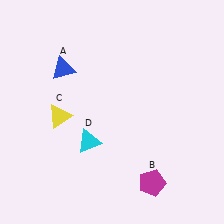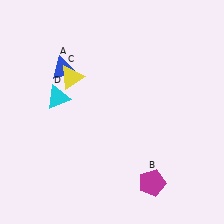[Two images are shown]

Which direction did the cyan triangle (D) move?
The cyan triangle (D) moved up.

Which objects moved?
The objects that moved are: the yellow triangle (C), the cyan triangle (D).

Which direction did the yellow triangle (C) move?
The yellow triangle (C) moved up.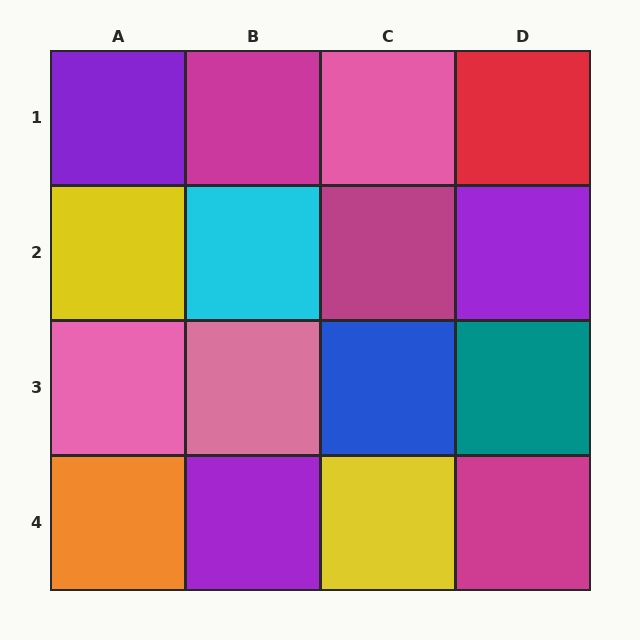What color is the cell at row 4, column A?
Orange.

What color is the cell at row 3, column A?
Pink.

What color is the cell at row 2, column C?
Magenta.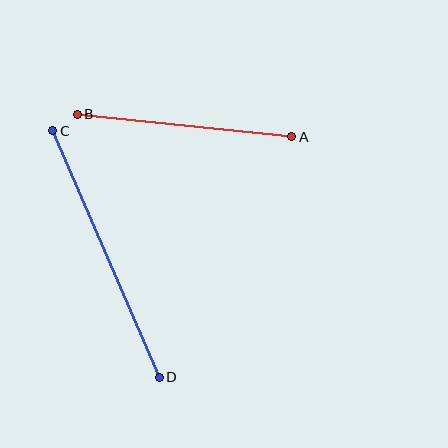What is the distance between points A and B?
The distance is approximately 216 pixels.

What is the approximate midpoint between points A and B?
The midpoint is at approximately (185, 125) pixels.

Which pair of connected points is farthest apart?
Points C and D are farthest apart.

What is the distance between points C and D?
The distance is approximately 269 pixels.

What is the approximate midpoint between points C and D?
The midpoint is at approximately (106, 254) pixels.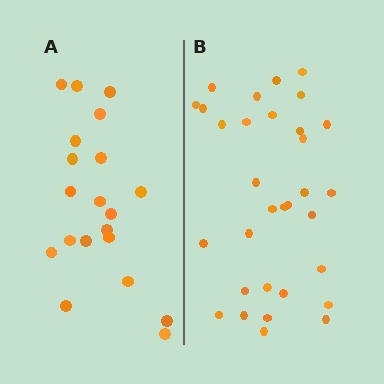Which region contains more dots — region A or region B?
Region B (the right region) has more dots.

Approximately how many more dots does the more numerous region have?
Region B has roughly 12 or so more dots than region A.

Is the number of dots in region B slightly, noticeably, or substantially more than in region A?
Region B has substantially more. The ratio is roughly 1.6 to 1.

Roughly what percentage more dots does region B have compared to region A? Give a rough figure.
About 60% more.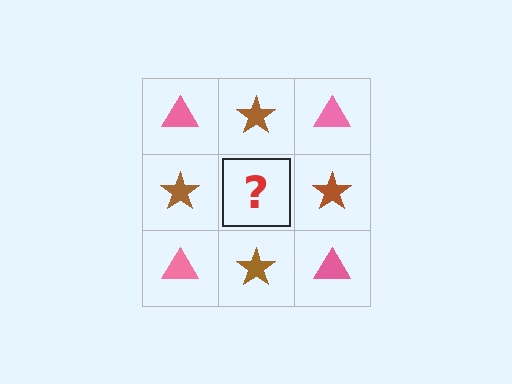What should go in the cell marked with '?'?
The missing cell should contain a pink triangle.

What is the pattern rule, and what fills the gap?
The rule is that it alternates pink triangle and brown star in a checkerboard pattern. The gap should be filled with a pink triangle.